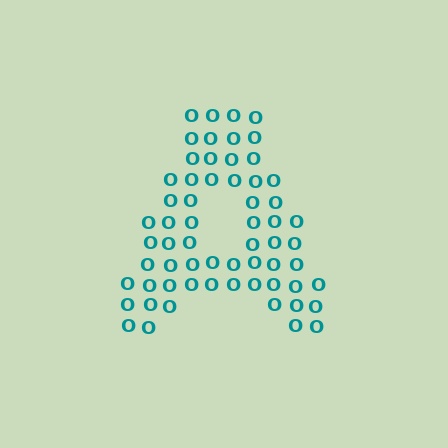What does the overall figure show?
The overall figure shows the letter A.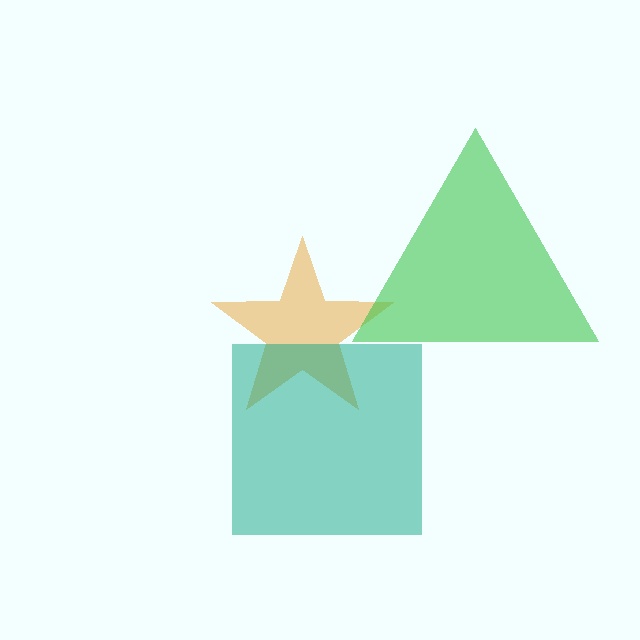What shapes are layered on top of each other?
The layered shapes are: an orange star, a green triangle, a teal square.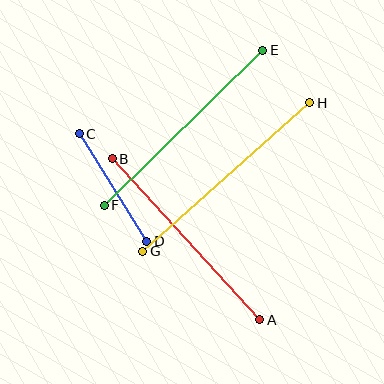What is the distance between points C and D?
The distance is approximately 127 pixels.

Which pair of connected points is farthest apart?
Points G and H are farthest apart.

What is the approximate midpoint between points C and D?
The midpoint is at approximately (113, 187) pixels.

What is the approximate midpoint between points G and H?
The midpoint is at approximately (226, 177) pixels.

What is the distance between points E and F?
The distance is approximately 222 pixels.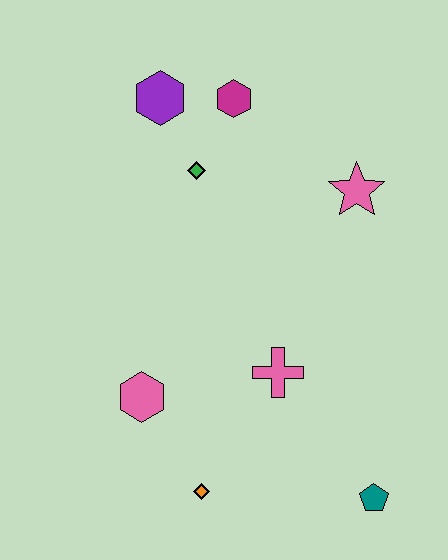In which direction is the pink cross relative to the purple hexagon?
The pink cross is below the purple hexagon.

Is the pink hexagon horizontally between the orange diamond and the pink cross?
No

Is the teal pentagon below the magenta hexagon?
Yes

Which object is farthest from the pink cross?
The purple hexagon is farthest from the pink cross.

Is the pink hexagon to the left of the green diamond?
Yes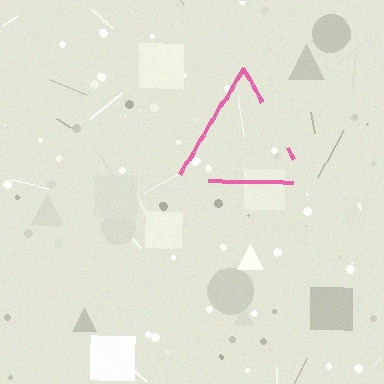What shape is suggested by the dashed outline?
The dashed outline suggests a triangle.